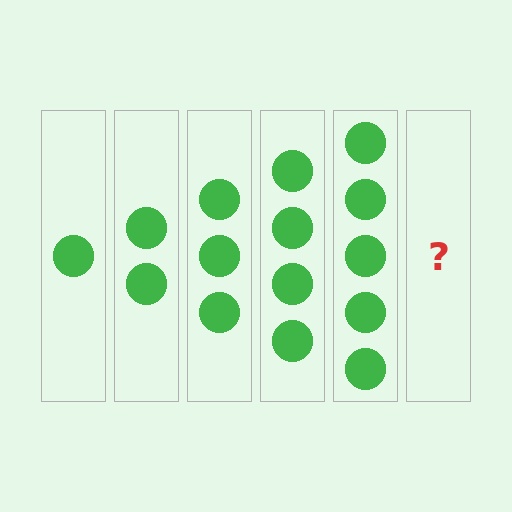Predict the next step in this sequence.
The next step is 6 circles.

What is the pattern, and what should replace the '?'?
The pattern is that each step adds one more circle. The '?' should be 6 circles.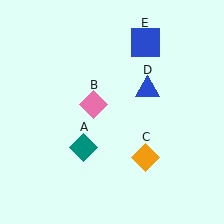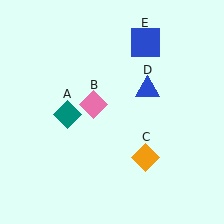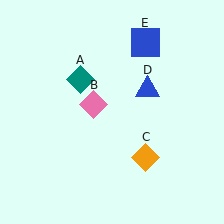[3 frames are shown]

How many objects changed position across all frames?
1 object changed position: teal diamond (object A).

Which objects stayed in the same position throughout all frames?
Pink diamond (object B) and orange diamond (object C) and blue triangle (object D) and blue square (object E) remained stationary.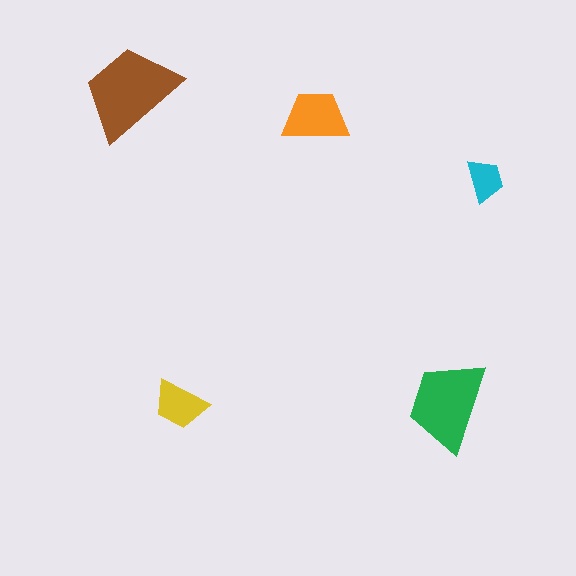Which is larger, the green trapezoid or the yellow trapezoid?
The green one.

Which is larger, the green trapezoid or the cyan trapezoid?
The green one.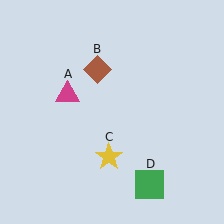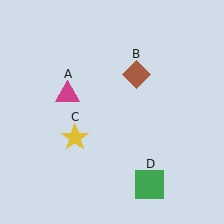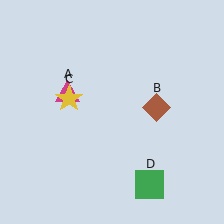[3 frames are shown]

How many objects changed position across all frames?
2 objects changed position: brown diamond (object B), yellow star (object C).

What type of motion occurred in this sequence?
The brown diamond (object B), yellow star (object C) rotated clockwise around the center of the scene.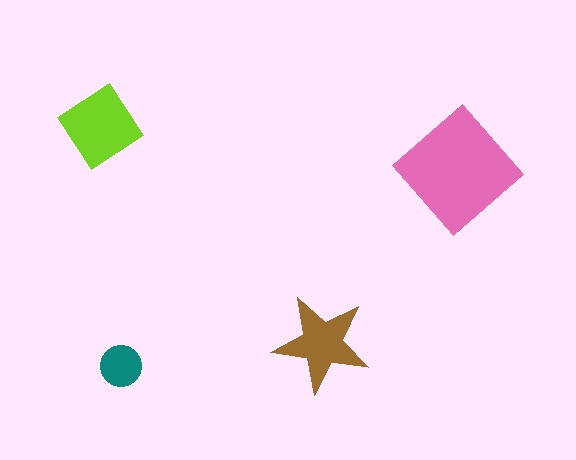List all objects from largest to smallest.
The pink diamond, the lime diamond, the brown star, the teal circle.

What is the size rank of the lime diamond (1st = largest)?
2nd.